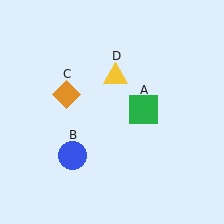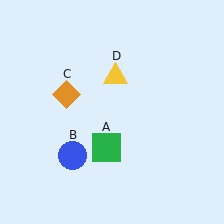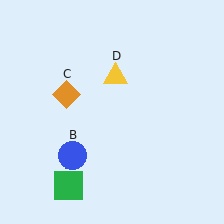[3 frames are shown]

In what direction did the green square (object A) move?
The green square (object A) moved down and to the left.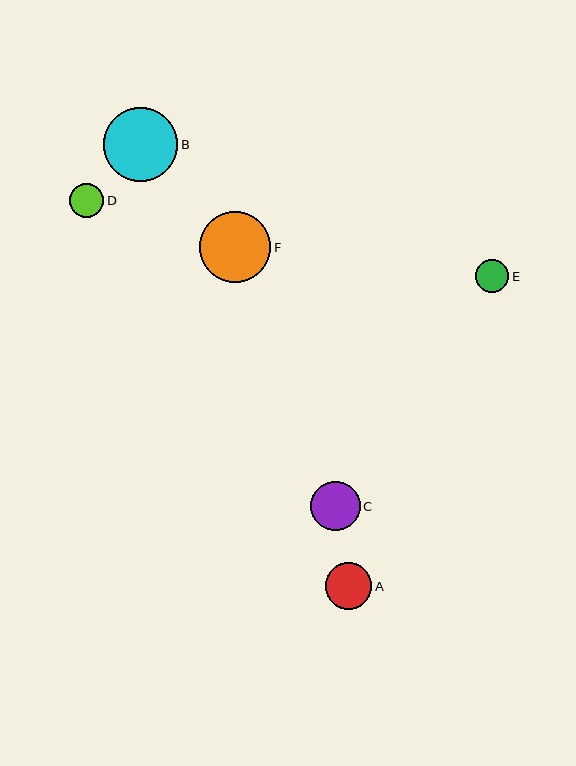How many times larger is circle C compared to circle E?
Circle C is approximately 1.5 times the size of circle E.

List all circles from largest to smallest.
From largest to smallest: B, F, C, A, D, E.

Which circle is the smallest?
Circle E is the smallest with a size of approximately 33 pixels.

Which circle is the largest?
Circle B is the largest with a size of approximately 74 pixels.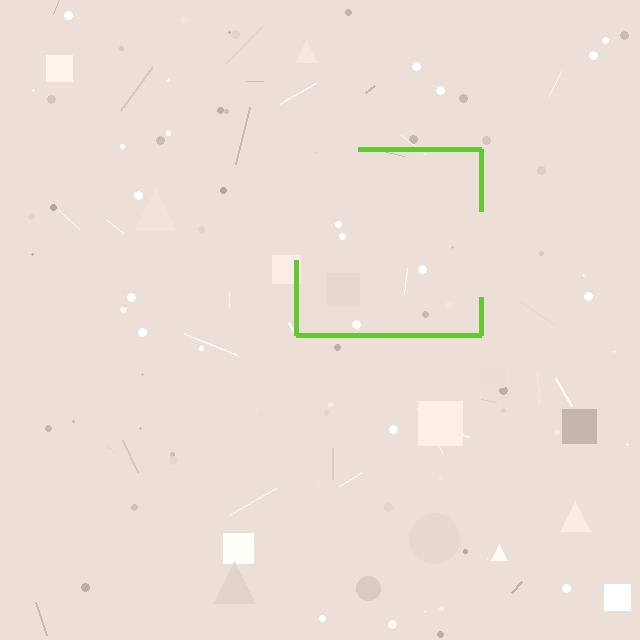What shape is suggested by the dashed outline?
The dashed outline suggests a square.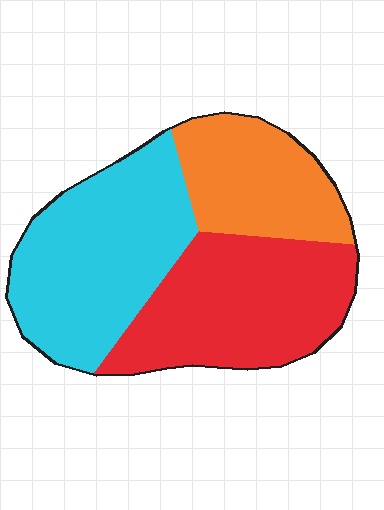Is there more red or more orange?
Red.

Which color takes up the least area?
Orange, at roughly 25%.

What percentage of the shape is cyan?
Cyan takes up about two fifths (2/5) of the shape.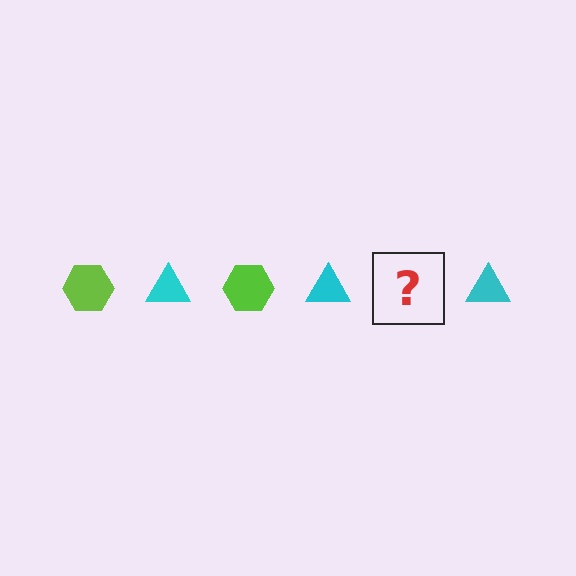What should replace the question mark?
The question mark should be replaced with a lime hexagon.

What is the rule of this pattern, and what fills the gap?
The rule is that the pattern alternates between lime hexagon and cyan triangle. The gap should be filled with a lime hexagon.